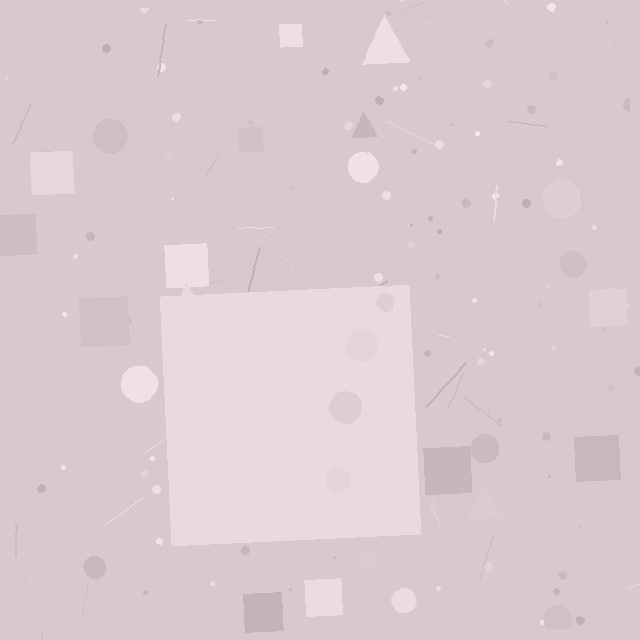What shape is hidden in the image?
A square is hidden in the image.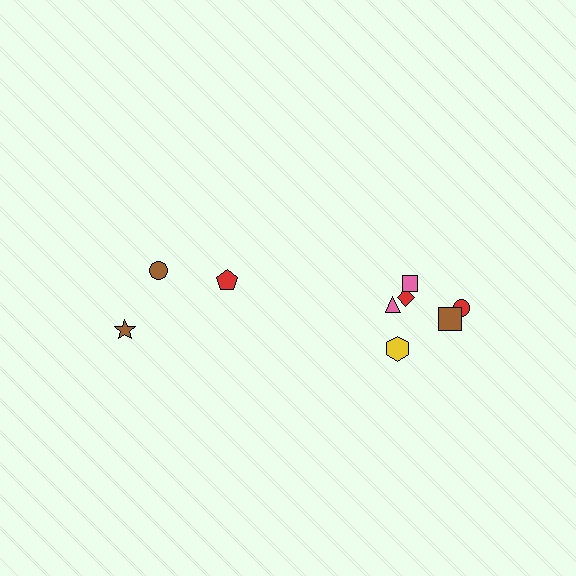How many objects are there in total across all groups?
There are 9 objects.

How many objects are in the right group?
There are 6 objects.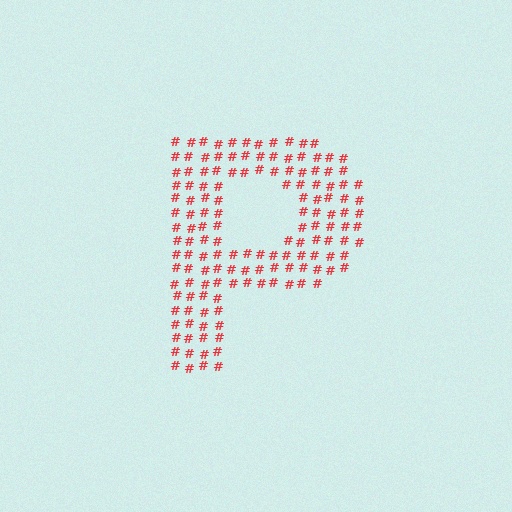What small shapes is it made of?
It is made of small hash symbols.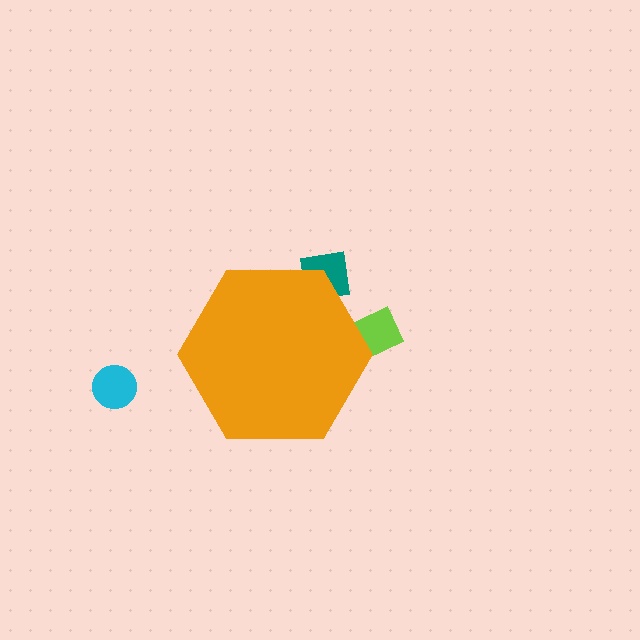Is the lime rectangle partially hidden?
Yes, the lime rectangle is partially hidden behind the orange hexagon.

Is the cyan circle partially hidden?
No, the cyan circle is fully visible.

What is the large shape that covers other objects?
An orange hexagon.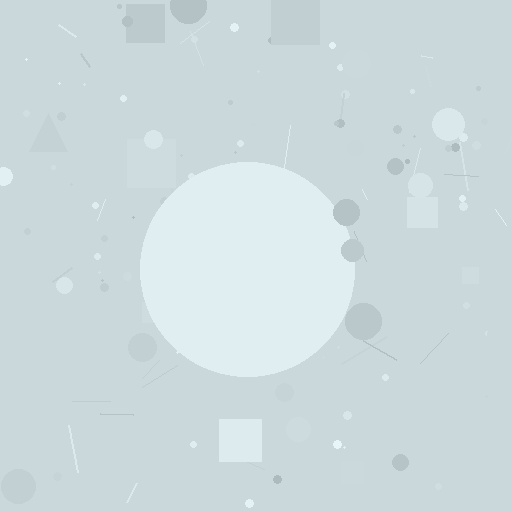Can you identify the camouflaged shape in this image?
The camouflaged shape is a circle.